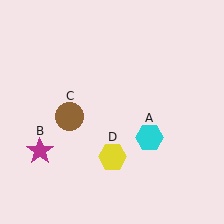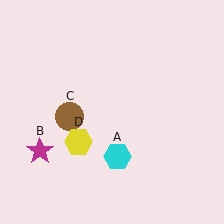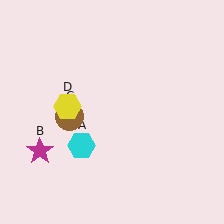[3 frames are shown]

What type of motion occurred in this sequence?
The cyan hexagon (object A), yellow hexagon (object D) rotated clockwise around the center of the scene.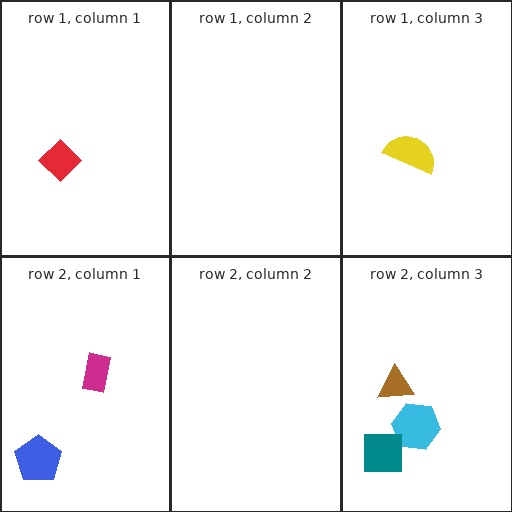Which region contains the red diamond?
The row 1, column 1 region.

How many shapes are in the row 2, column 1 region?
2.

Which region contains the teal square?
The row 2, column 3 region.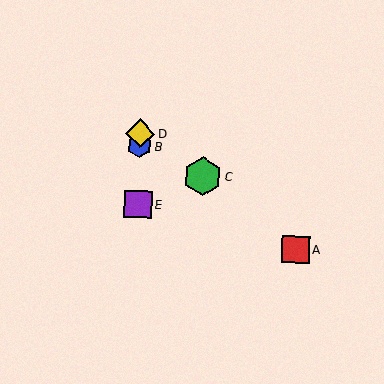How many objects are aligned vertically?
3 objects (B, D, E) are aligned vertically.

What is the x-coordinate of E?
Object E is at x≈138.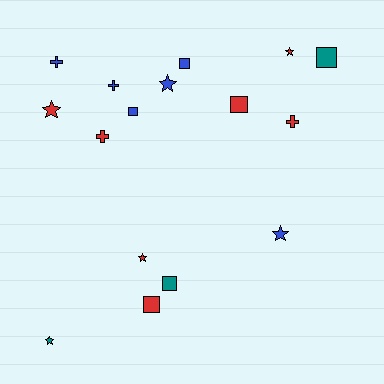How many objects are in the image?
There are 16 objects.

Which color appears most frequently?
Red, with 7 objects.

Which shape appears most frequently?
Star, with 6 objects.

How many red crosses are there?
There are 2 red crosses.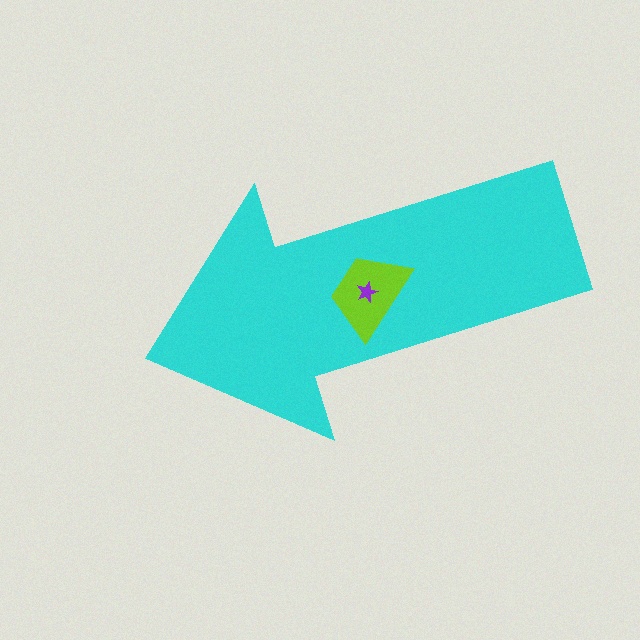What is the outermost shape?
The cyan arrow.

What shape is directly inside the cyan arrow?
The lime trapezoid.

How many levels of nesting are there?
3.